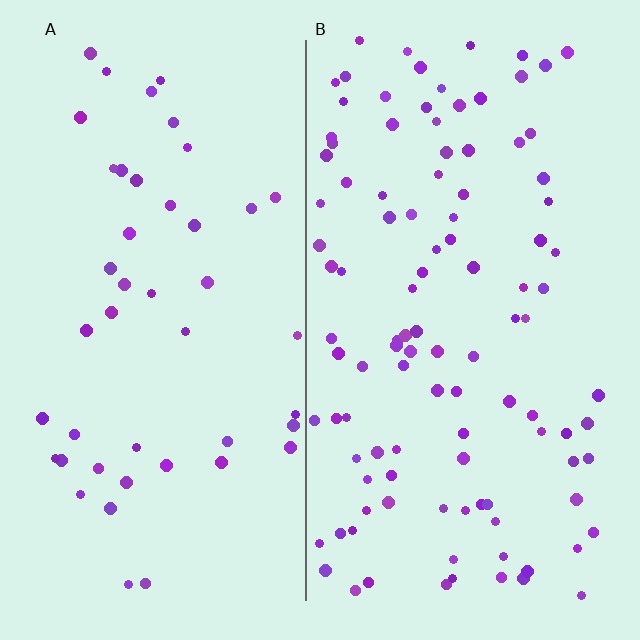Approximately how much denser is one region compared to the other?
Approximately 2.4× — region B over region A.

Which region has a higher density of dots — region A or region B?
B (the right).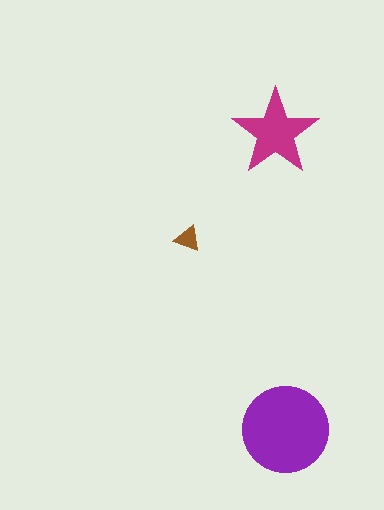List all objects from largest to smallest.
The purple circle, the magenta star, the brown triangle.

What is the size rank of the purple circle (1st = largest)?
1st.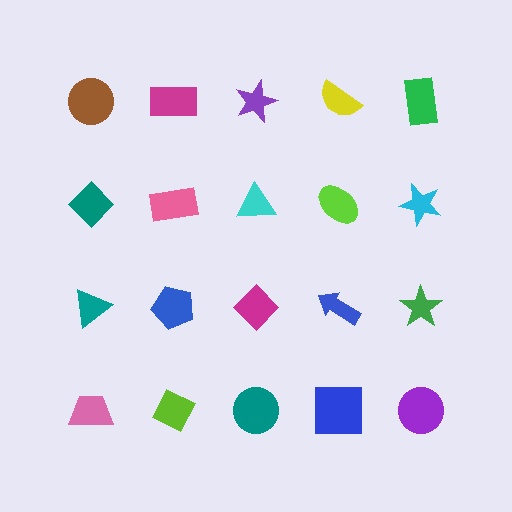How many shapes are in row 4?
5 shapes.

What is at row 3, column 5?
A green star.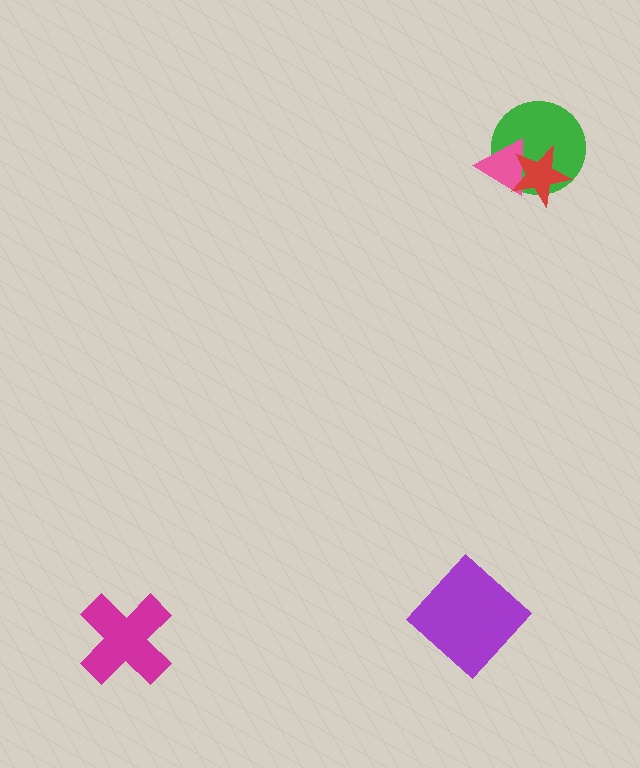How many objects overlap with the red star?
2 objects overlap with the red star.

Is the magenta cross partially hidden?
No, no other shape covers it.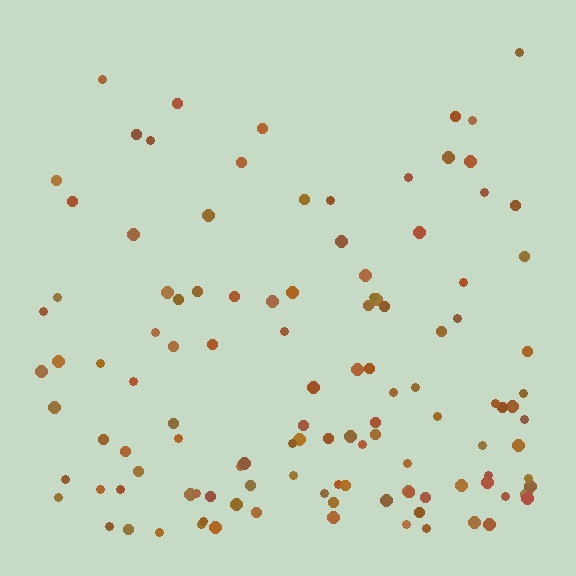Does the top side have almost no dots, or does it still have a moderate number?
Still a moderate number, just noticeably fewer than the bottom.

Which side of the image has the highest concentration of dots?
The bottom.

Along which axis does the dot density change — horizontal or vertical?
Vertical.